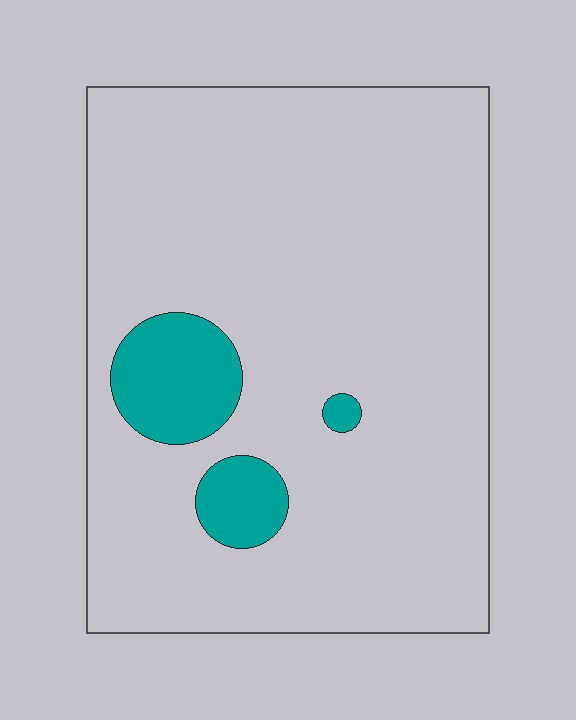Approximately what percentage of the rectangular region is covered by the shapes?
Approximately 10%.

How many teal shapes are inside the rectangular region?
3.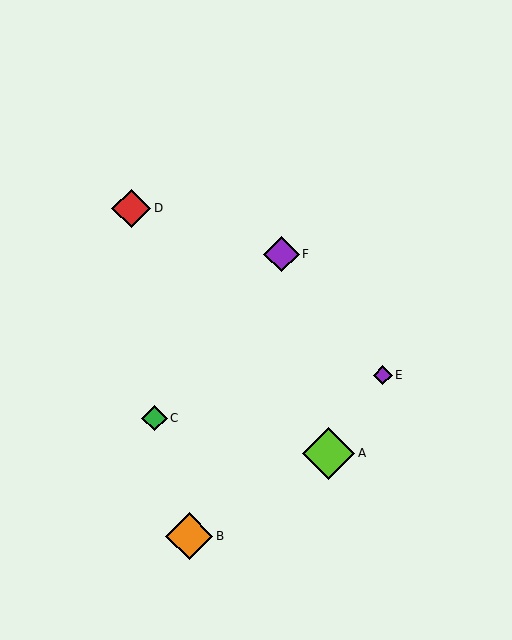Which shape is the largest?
The lime diamond (labeled A) is the largest.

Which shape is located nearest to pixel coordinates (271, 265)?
The purple diamond (labeled F) at (281, 254) is nearest to that location.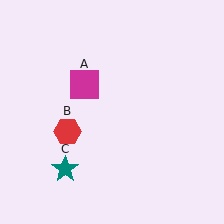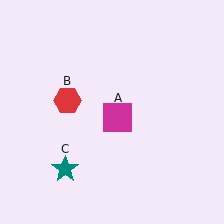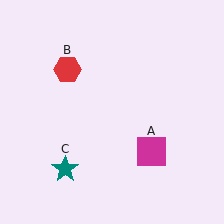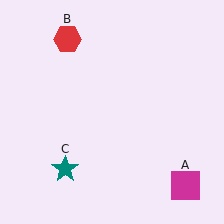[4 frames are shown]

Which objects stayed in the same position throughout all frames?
Teal star (object C) remained stationary.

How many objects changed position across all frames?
2 objects changed position: magenta square (object A), red hexagon (object B).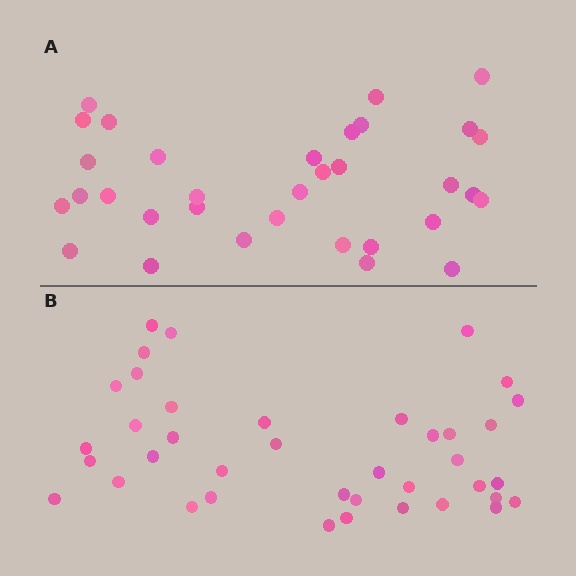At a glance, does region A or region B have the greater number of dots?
Region B (the bottom region) has more dots.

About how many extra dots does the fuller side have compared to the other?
Region B has about 6 more dots than region A.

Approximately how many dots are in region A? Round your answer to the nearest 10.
About 30 dots. (The exact count is 33, which rounds to 30.)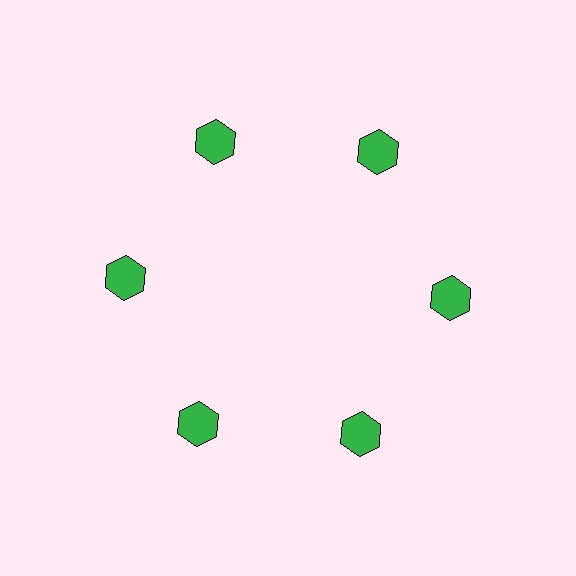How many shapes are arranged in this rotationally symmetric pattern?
There are 6 shapes, arranged in 6 groups of 1.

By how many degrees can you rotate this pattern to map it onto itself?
The pattern maps onto itself every 60 degrees of rotation.